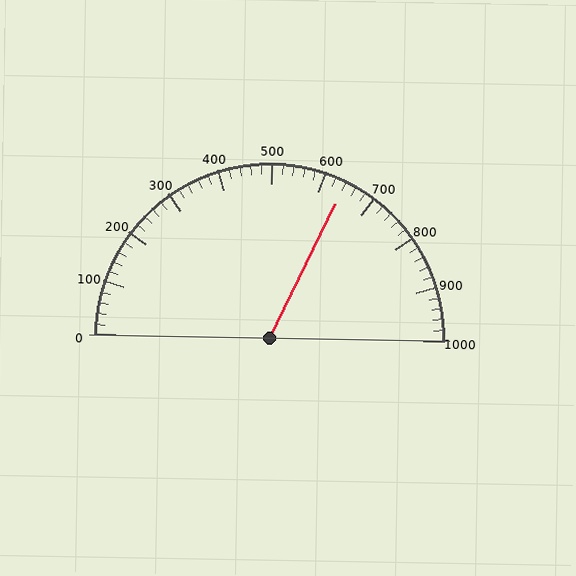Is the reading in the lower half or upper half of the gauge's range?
The reading is in the upper half of the range (0 to 1000).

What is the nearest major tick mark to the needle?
The nearest major tick mark is 600.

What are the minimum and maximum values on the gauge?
The gauge ranges from 0 to 1000.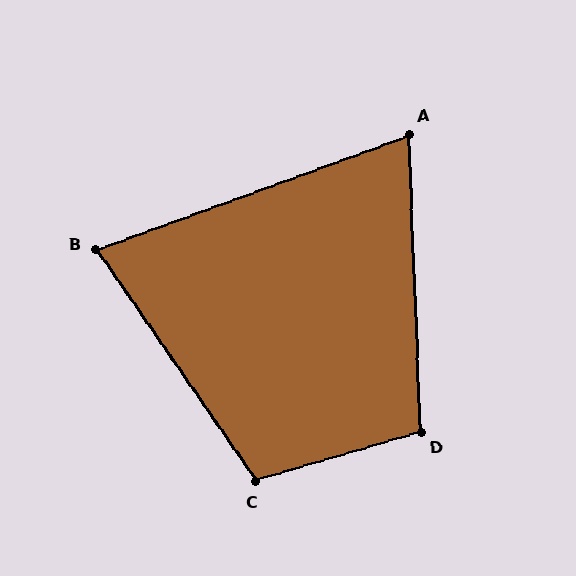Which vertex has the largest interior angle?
C, at approximately 108 degrees.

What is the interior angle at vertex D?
Approximately 104 degrees (obtuse).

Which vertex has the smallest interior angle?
A, at approximately 72 degrees.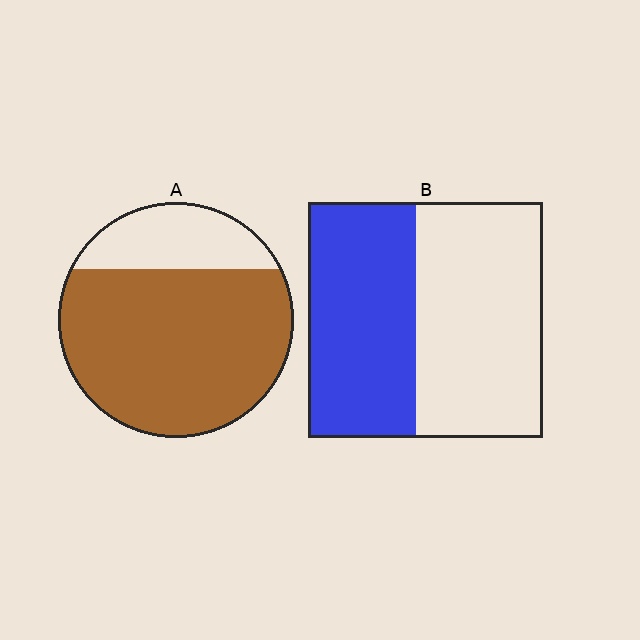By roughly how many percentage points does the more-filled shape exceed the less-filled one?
By roughly 30 percentage points (A over B).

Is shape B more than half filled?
No.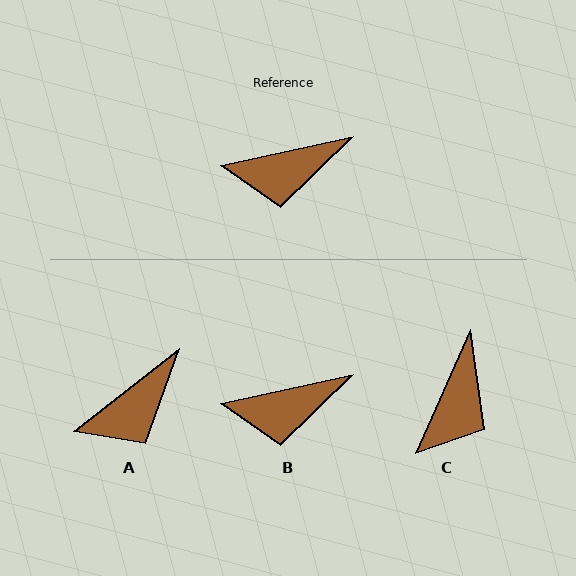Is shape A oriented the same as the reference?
No, it is off by about 26 degrees.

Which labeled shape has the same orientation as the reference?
B.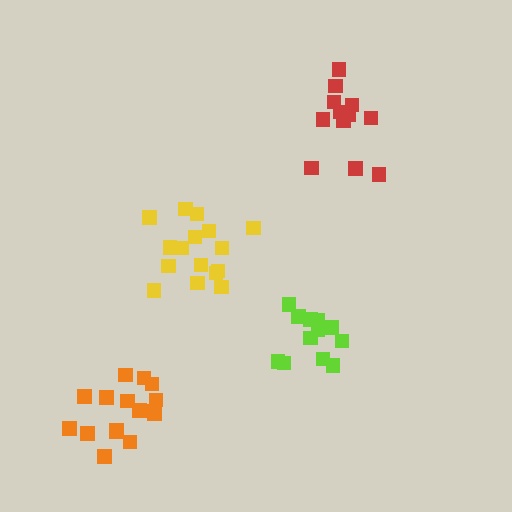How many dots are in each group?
Group 1: 16 dots, Group 2: 12 dots, Group 3: 16 dots, Group 4: 13 dots (57 total).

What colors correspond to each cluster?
The clusters are colored: yellow, lime, orange, red.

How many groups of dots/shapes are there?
There are 4 groups.